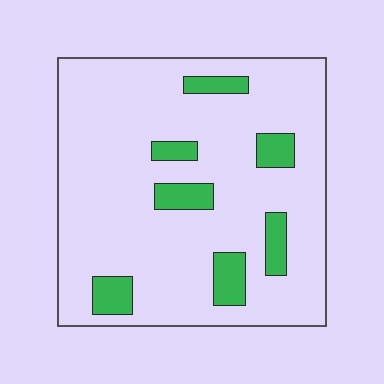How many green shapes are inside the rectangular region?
7.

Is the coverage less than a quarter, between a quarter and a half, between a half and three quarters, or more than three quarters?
Less than a quarter.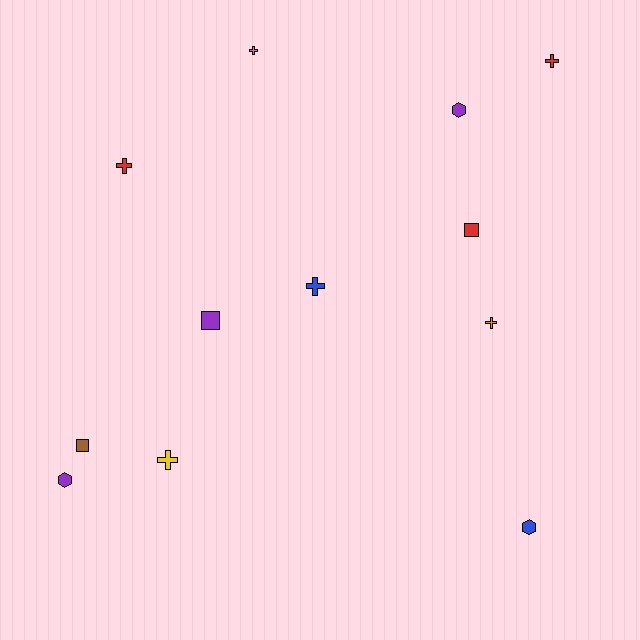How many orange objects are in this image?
There is 1 orange object.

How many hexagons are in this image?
There are 3 hexagons.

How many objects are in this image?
There are 12 objects.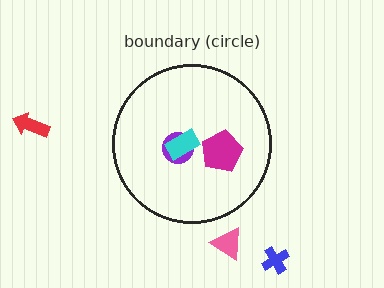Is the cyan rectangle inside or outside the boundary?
Inside.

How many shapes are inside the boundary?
3 inside, 3 outside.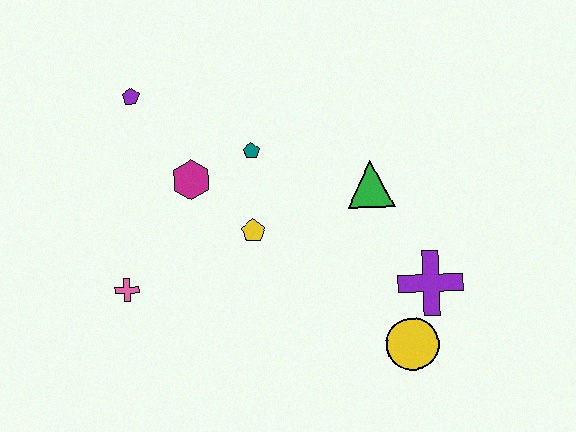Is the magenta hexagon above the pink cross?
Yes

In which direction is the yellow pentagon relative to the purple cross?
The yellow pentagon is to the left of the purple cross.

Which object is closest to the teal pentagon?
The magenta hexagon is closest to the teal pentagon.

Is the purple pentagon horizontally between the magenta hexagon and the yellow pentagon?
No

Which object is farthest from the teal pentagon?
The yellow circle is farthest from the teal pentagon.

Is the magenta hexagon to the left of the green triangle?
Yes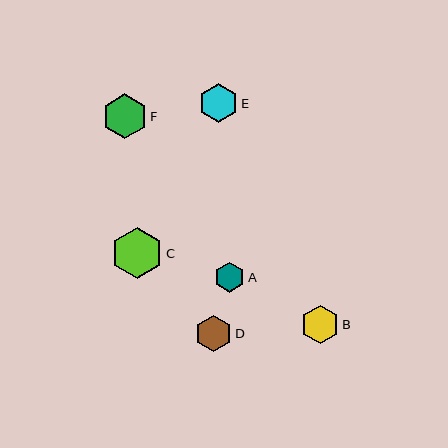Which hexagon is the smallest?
Hexagon A is the smallest with a size of approximately 30 pixels.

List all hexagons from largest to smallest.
From largest to smallest: C, F, E, B, D, A.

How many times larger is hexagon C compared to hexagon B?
Hexagon C is approximately 1.3 times the size of hexagon B.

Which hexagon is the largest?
Hexagon C is the largest with a size of approximately 52 pixels.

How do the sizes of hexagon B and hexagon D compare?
Hexagon B and hexagon D are approximately the same size.